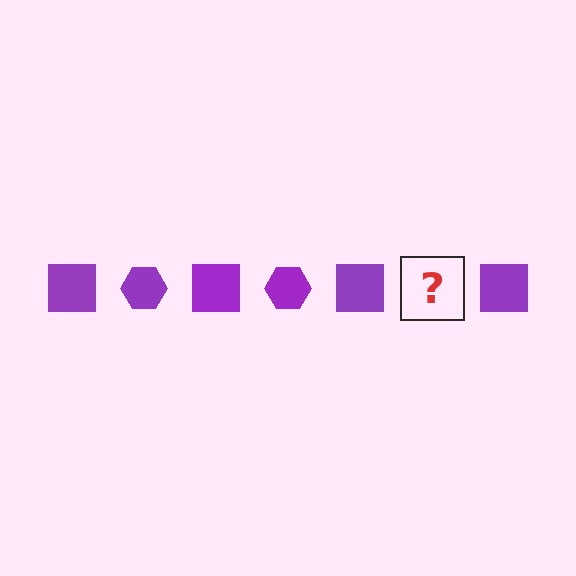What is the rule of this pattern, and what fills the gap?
The rule is that the pattern cycles through square, hexagon shapes in purple. The gap should be filled with a purple hexagon.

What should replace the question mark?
The question mark should be replaced with a purple hexagon.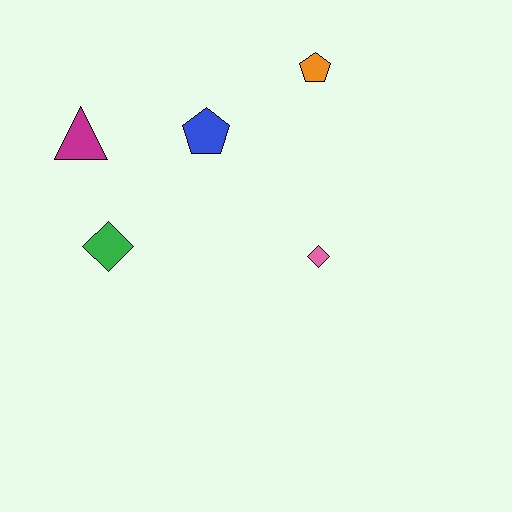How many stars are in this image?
There are no stars.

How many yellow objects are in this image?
There are no yellow objects.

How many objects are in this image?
There are 5 objects.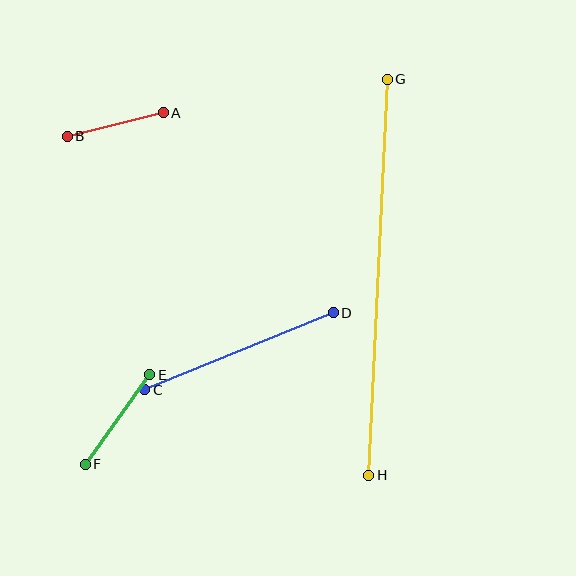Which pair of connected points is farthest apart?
Points G and H are farthest apart.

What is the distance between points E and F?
The distance is approximately 110 pixels.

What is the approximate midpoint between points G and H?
The midpoint is at approximately (378, 277) pixels.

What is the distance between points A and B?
The distance is approximately 99 pixels.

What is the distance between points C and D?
The distance is approximately 204 pixels.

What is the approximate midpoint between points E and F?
The midpoint is at approximately (117, 419) pixels.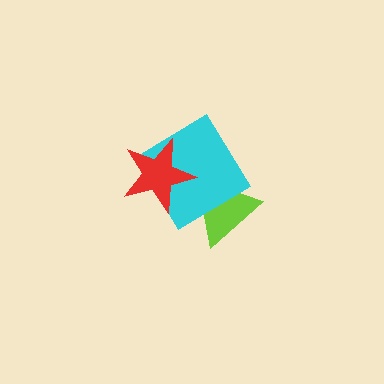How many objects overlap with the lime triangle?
1 object overlaps with the lime triangle.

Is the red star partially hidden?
No, no other shape covers it.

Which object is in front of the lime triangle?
The cyan diamond is in front of the lime triangle.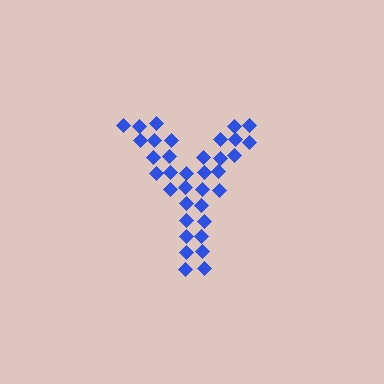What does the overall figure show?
The overall figure shows the letter Y.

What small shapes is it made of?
It is made of small diamonds.